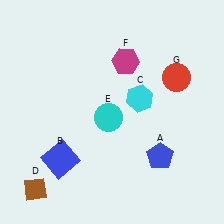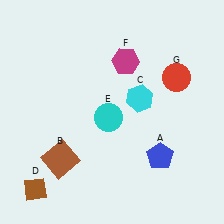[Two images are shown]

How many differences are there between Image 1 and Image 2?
There is 1 difference between the two images.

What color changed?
The square (B) changed from blue in Image 1 to brown in Image 2.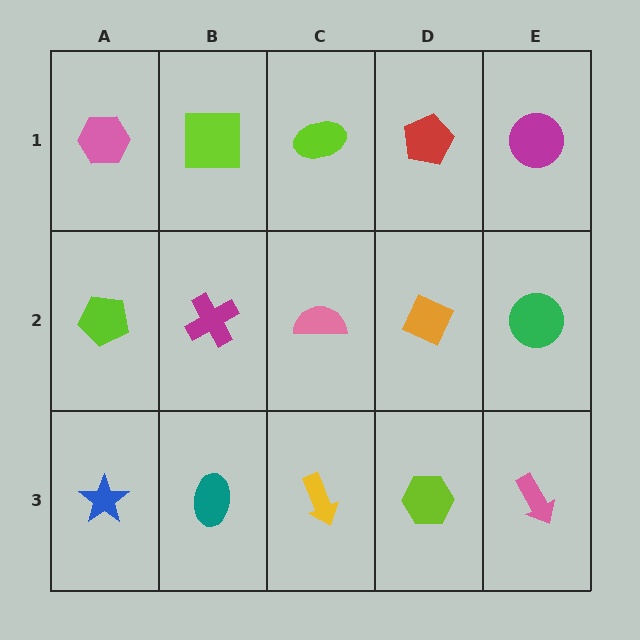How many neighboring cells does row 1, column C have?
3.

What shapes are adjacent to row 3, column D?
An orange diamond (row 2, column D), a yellow arrow (row 3, column C), a pink arrow (row 3, column E).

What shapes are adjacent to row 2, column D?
A red pentagon (row 1, column D), a lime hexagon (row 3, column D), a pink semicircle (row 2, column C), a green circle (row 2, column E).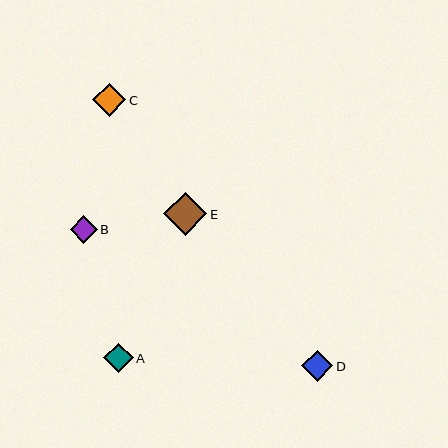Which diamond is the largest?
Diamond E is the largest with a size of approximately 43 pixels.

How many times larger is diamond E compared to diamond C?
Diamond E is approximately 1.3 times the size of diamond C.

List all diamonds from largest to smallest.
From largest to smallest: E, C, D, A, B.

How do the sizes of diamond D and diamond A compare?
Diamond D and diamond A are approximately the same size.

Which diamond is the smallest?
Diamond B is the smallest with a size of approximately 27 pixels.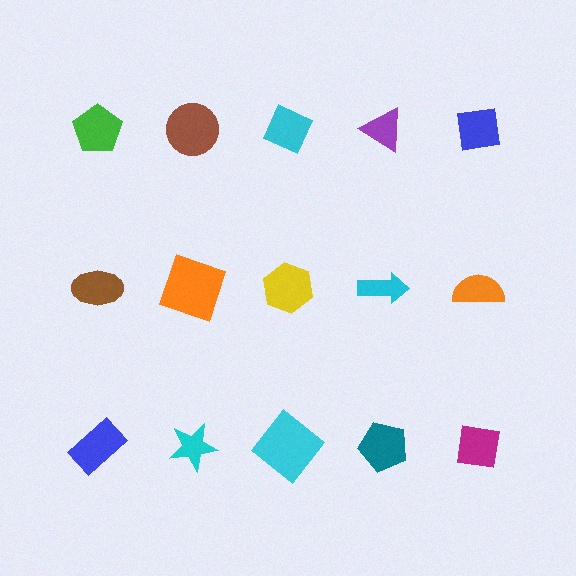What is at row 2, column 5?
An orange semicircle.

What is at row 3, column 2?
A cyan star.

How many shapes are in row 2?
5 shapes.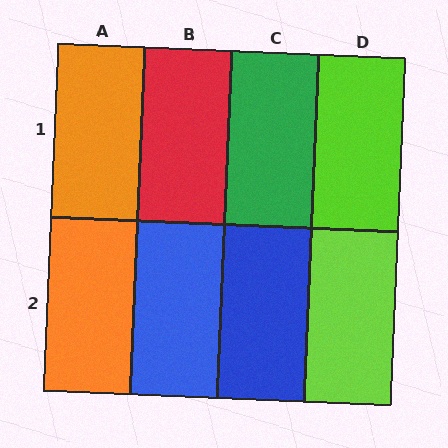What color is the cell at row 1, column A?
Orange.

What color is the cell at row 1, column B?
Red.